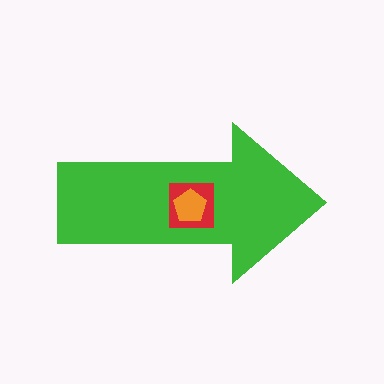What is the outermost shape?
The green arrow.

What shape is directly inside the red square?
The orange pentagon.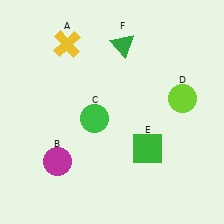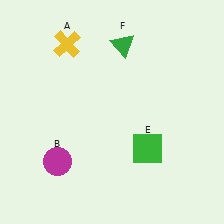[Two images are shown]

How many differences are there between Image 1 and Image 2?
There are 2 differences between the two images.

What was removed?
The green circle (C), the lime circle (D) were removed in Image 2.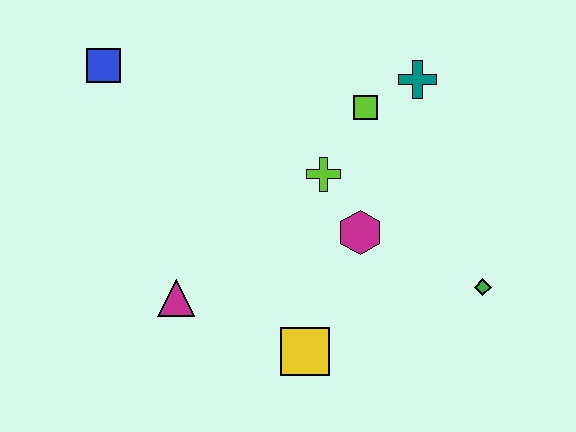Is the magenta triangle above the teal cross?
No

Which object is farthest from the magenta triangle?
The teal cross is farthest from the magenta triangle.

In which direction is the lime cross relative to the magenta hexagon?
The lime cross is above the magenta hexagon.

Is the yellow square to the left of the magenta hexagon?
Yes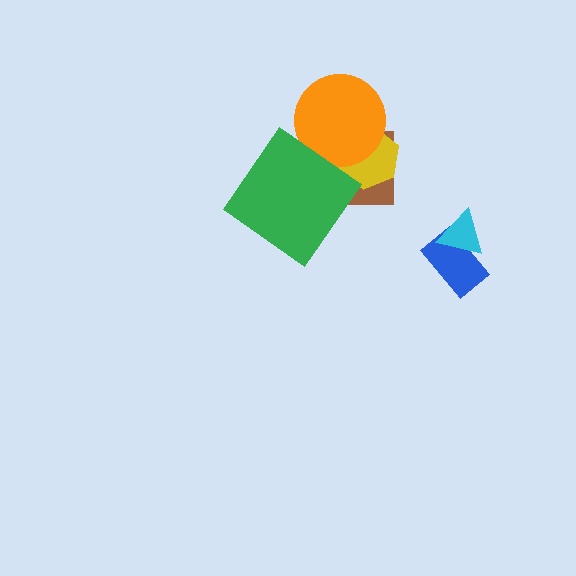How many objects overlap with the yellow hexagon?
2 objects overlap with the yellow hexagon.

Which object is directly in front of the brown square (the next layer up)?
The yellow hexagon is directly in front of the brown square.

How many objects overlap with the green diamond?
1 object overlaps with the green diamond.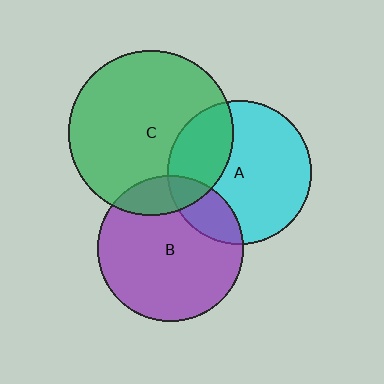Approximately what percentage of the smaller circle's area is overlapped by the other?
Approximately 20%.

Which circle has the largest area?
Circle C (green).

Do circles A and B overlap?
Yes.